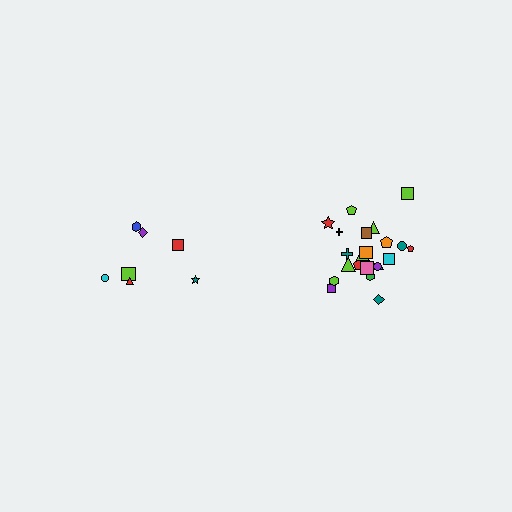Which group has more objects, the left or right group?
The right group.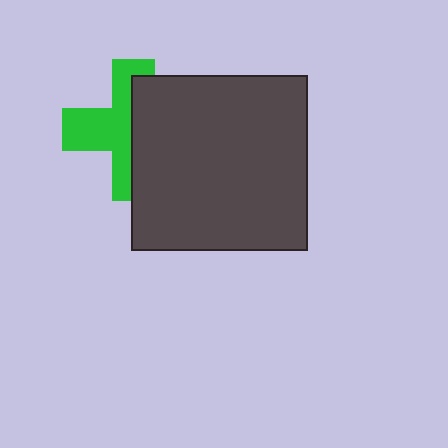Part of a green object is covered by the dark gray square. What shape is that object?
It is a cross.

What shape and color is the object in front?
The object in front is a dark gray square.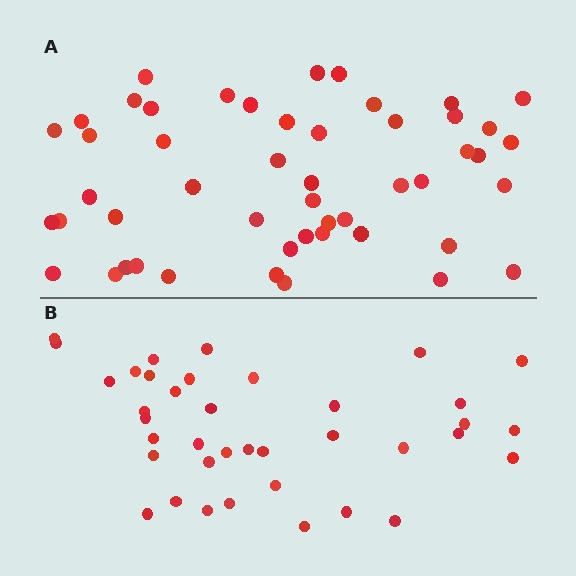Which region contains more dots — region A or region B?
Region A (the top region) has more dots.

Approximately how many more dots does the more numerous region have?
Region A has roughly 12 or so more dots than region B.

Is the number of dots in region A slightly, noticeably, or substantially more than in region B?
Region A has noticeably more, but not dramatically so. The ratio is roughly 1.3 to 1.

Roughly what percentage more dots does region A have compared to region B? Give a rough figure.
About 30% more.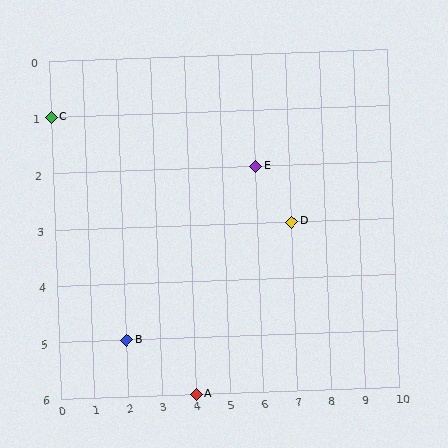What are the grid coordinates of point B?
Point B is at grid coordinates (2, 5).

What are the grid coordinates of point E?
Point E is at grid coordinates (6, 2).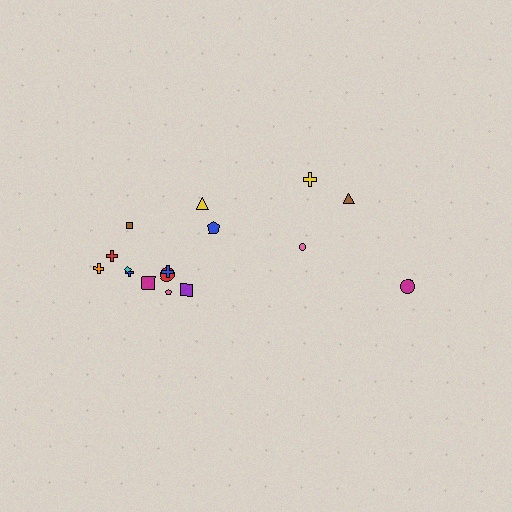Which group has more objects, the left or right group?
The left group.